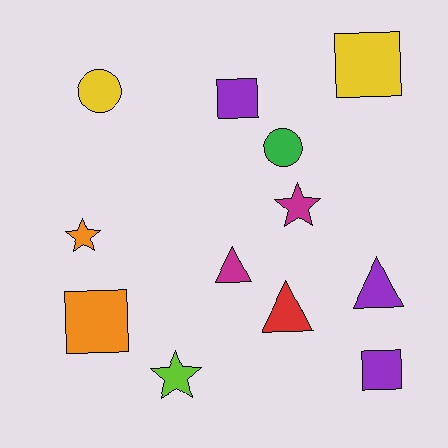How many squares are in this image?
There are 4 squares.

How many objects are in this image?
There are 12 objects.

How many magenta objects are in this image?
There are 2 magenta objects.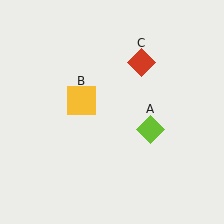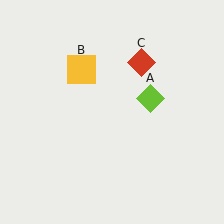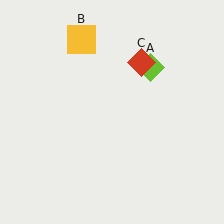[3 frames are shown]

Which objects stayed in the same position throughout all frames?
Red diamond (object C) remained stationary.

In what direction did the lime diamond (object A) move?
The lime diamond (object A) moved up.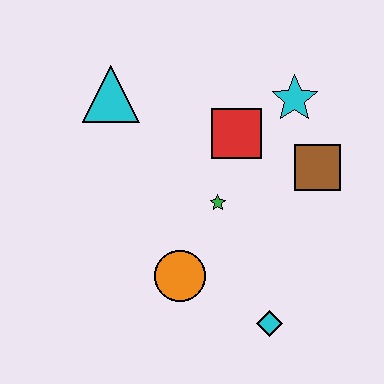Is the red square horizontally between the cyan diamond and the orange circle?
Yes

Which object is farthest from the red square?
The cyan diamond is farthest from the red square.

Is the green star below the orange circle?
No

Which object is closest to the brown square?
The cyan star is closest to the brown square.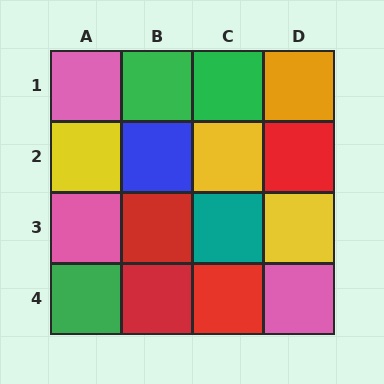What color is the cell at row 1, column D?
Orange.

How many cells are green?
3 cells are green.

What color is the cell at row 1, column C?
Green.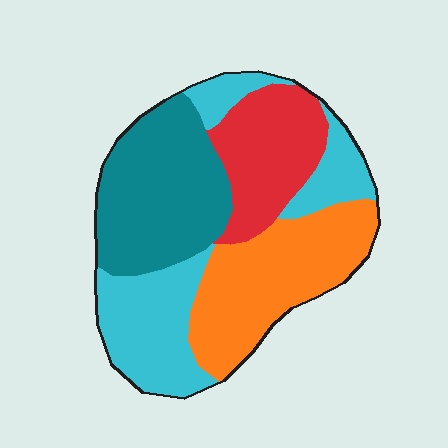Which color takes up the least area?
Red, at roughly 20%.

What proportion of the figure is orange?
Orange covers 26% of the figure.